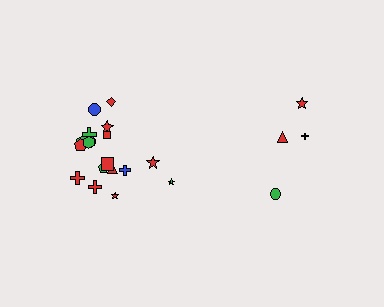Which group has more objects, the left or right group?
The left group.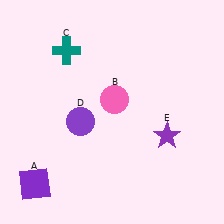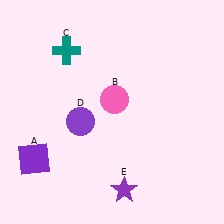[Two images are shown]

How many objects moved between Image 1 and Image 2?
2 objects moved between the two images.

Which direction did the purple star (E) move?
The purple star (E) moved down.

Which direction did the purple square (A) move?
The purple square (A) moved up.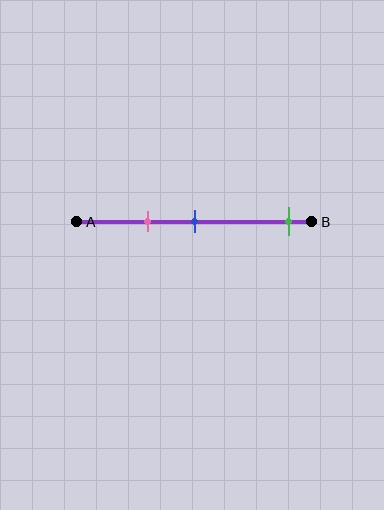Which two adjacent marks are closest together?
The pink and blue marks are the closest adjacent pair.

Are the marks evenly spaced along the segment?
No, the marks are not evenly spaced.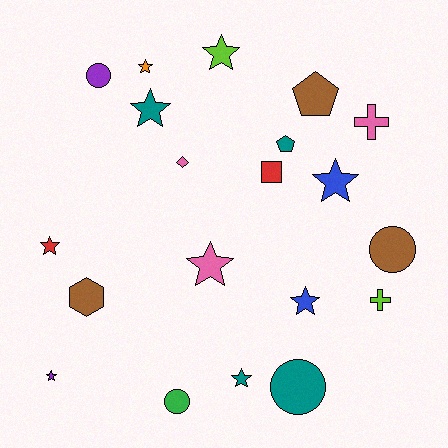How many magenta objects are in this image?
There are no magenta objects.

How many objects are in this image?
There are 20 objects.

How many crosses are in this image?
There are 2 crosses.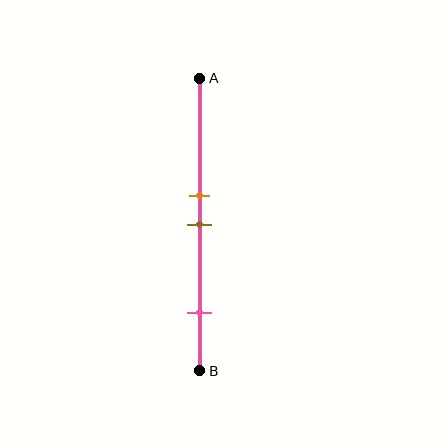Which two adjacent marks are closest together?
The orange and brown marks are the closest adjacent pair.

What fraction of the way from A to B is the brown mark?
The brown mark is approximately 50% (0.5) of the way from A to B.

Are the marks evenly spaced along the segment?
No, the marks are not evenly spaced.